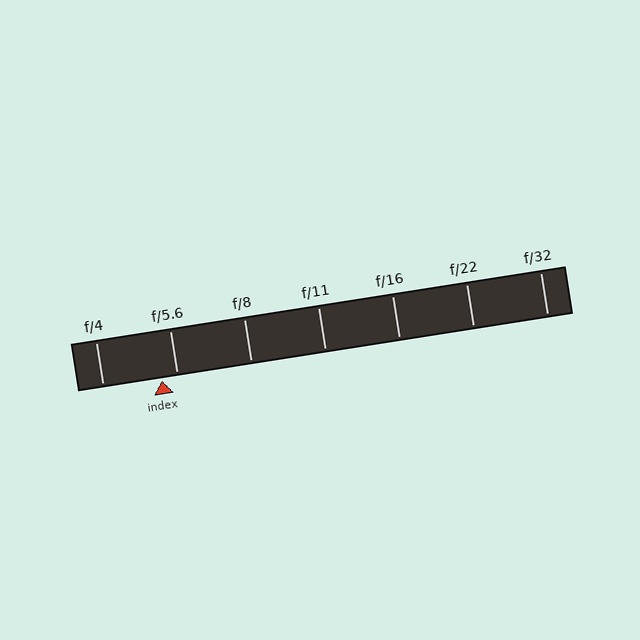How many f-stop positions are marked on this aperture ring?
There are 7 f-stop positions marked.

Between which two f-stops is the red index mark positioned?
The index mark is between f/4 and f/5.6.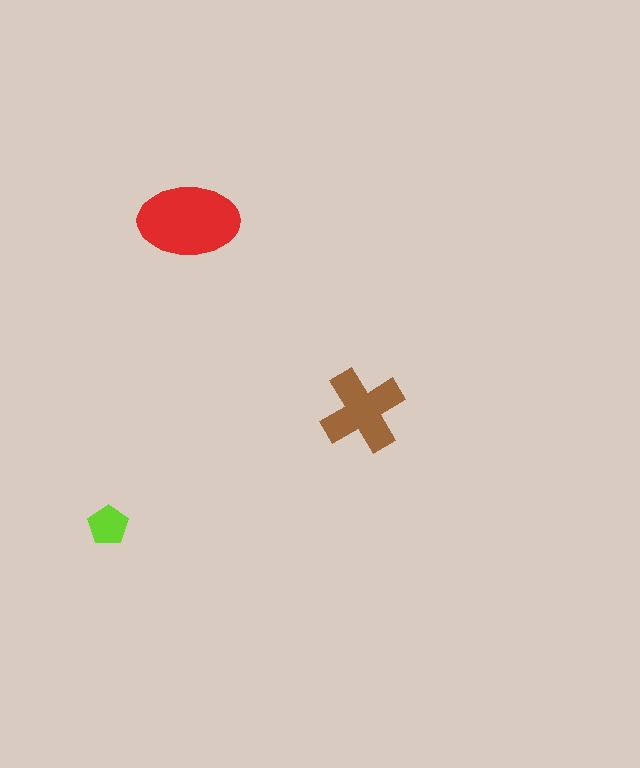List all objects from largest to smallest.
The red ellipse, the brown cross, the lime pentagon.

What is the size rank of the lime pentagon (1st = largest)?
3rd.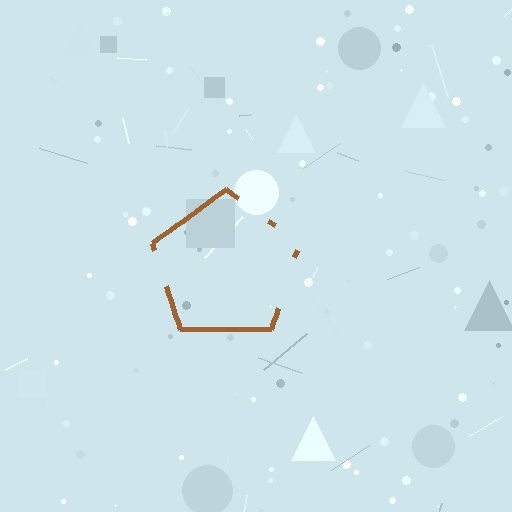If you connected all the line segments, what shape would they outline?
They would outline a pentagon.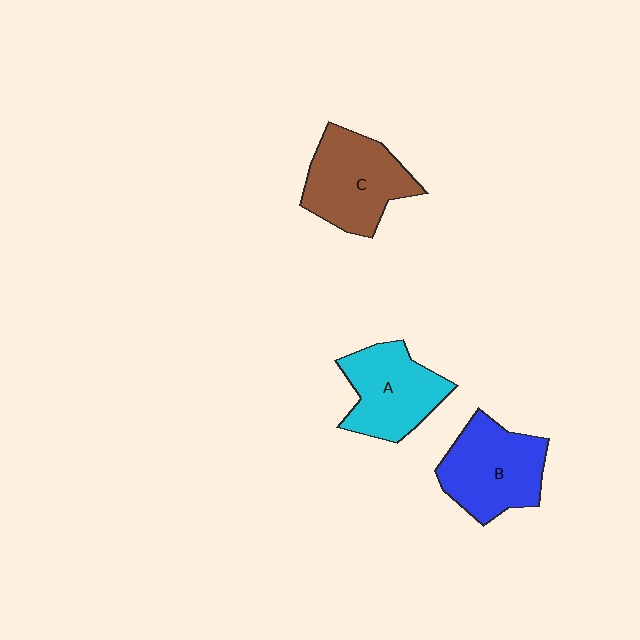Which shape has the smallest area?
Shape A (cyan).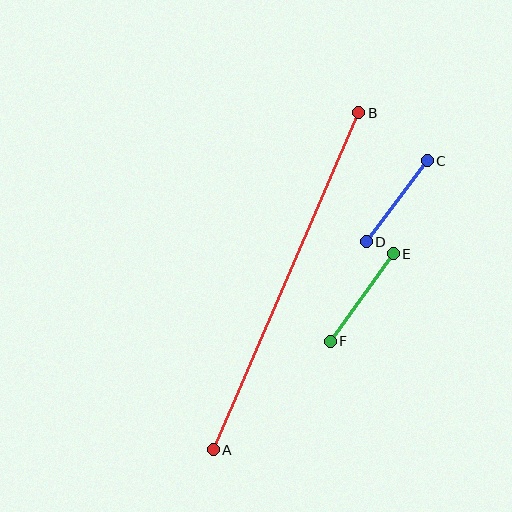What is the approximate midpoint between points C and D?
The midpoint is at approximately (397, 201) pixels.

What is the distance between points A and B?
The distance is approximately 367 pixels.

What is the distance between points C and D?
The distance is approximately 102 pixels.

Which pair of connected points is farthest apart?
Points A and B are farthest apart.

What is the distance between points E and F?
The distance is approximately 108 pixels.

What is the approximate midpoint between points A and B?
The midpoint is at approximately (286, 281) pixels.